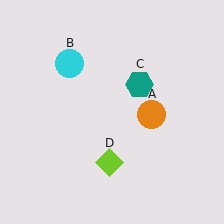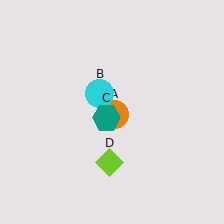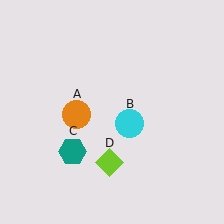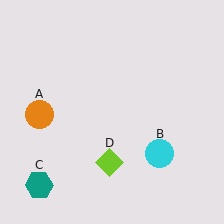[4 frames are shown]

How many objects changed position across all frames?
3 objects changed position: orange circle (object A), cyan circle (object B), teal hexagon (object C).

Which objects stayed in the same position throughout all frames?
Lime diamond (object D) remained stationary.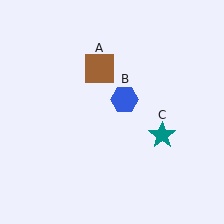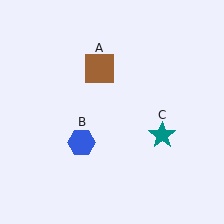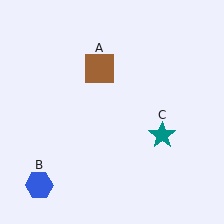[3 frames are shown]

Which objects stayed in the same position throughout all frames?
Brown square (object A) and teal star (object C) remained stationary.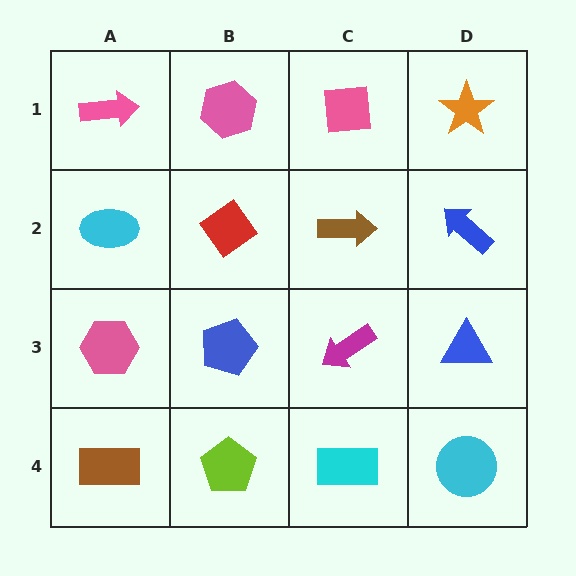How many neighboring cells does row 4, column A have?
2.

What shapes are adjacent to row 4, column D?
A blue triangle (row 3, column D), a cyan rectangle (row 4, column C).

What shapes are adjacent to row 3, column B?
A red diamond (row 2, column B), a lime pentagon (row 4, column B), a pink hexagon (row 3, column A), a magenta arrow (row 3, column C).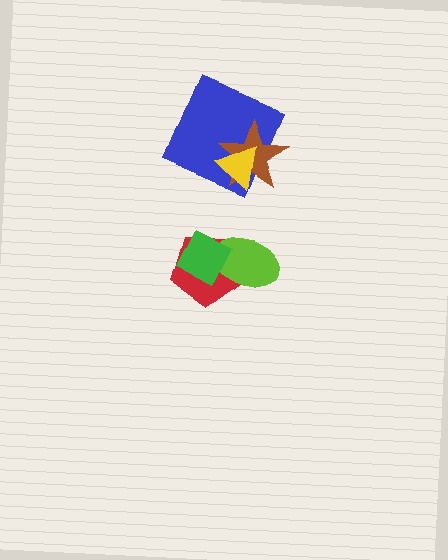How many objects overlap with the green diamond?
2 objects overlap with the green diamond.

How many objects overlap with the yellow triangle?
2 objects overlap with the yellow triangle.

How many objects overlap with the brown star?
2 objects overlap with the brown star.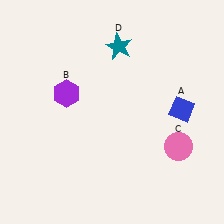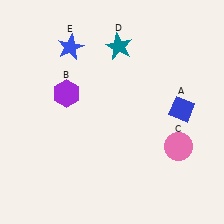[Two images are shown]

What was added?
A blue star (E) was added in Image 2.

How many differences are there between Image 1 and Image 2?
There is 1 difference between the two images.